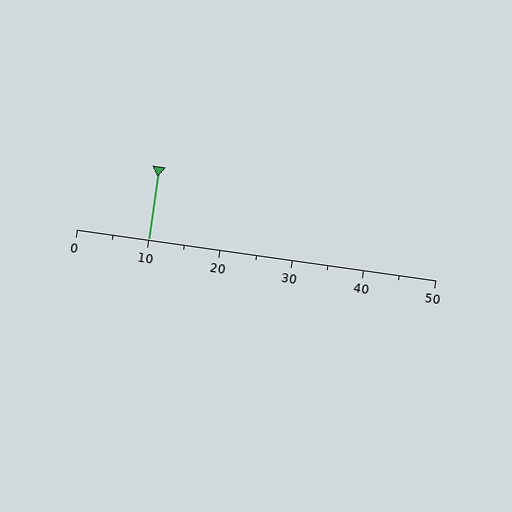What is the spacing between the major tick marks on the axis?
The major ticks are spaced 10 apart.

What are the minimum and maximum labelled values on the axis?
The axis runs from 0 to 50.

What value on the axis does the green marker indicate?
The marker indicates approximately 10.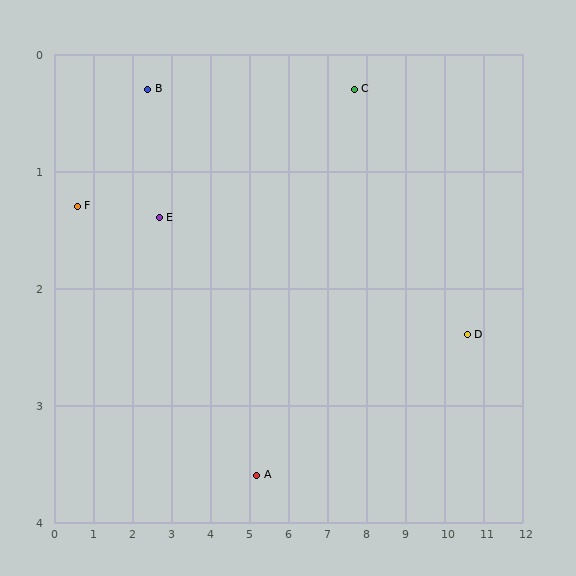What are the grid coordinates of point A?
Point A is at approximately (5.2, 3.6).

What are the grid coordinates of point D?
Point D is at approximately (10.6, 2.4).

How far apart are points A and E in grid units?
Points A and E are about 3.3 grid units apart.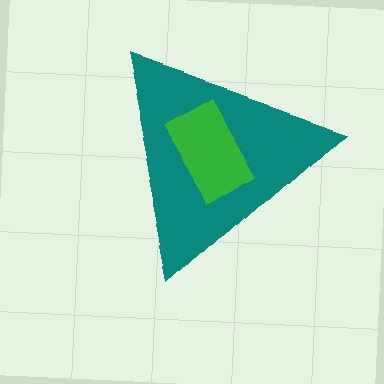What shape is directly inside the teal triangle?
The green rectangle.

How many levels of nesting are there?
2.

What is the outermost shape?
The teal triangle.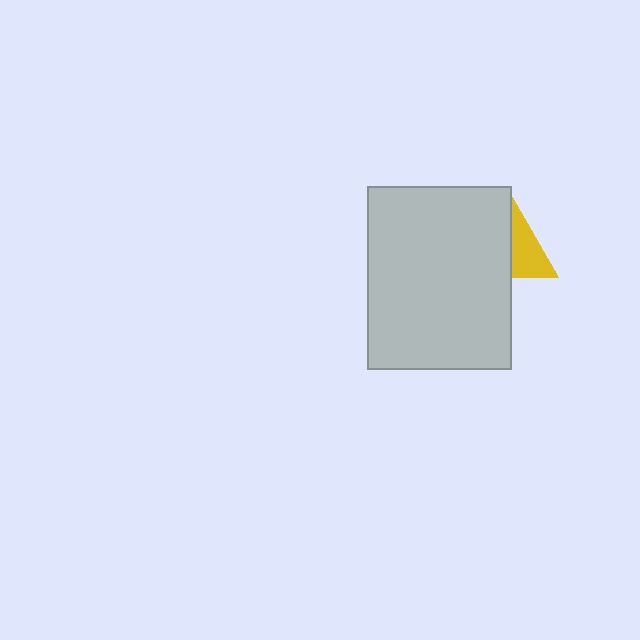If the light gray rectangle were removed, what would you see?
You would see the complete yellow triangle.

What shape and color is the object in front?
The object in front is a light gray rectangle.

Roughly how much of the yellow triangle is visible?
About half of it is visible (roughly 52%).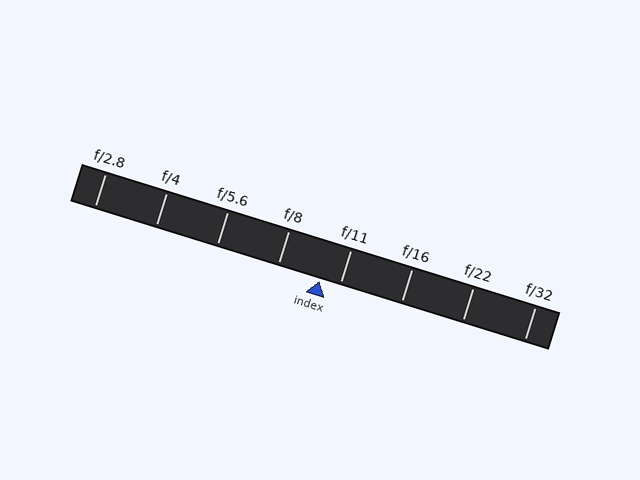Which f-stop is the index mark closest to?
The index mark is closest to f/11.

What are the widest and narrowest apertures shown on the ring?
The widest aperture shown is f/2.8 and the narrowest is f/32.